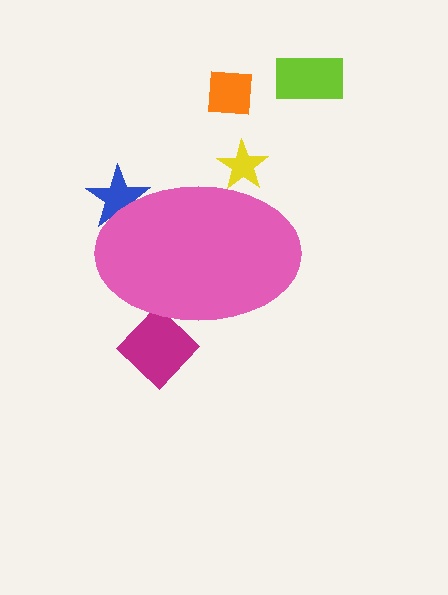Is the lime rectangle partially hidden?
No, the lime rectangle is fully visible.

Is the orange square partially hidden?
No, the orange square is fully visible.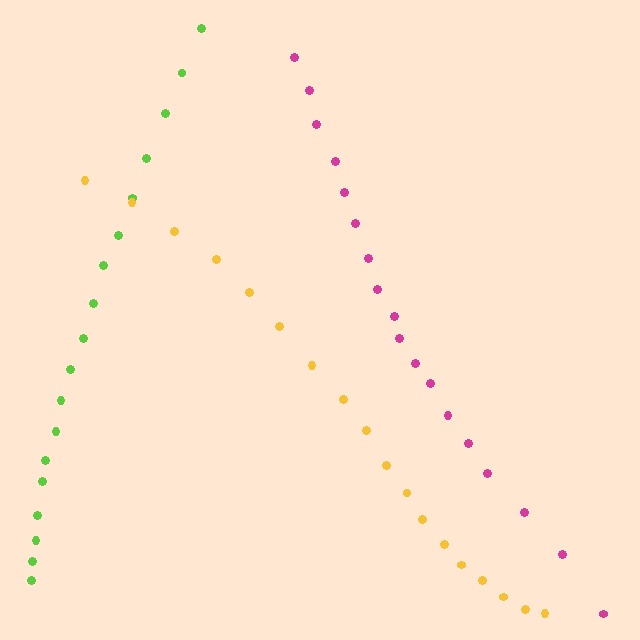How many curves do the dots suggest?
There are 3 distinct paths.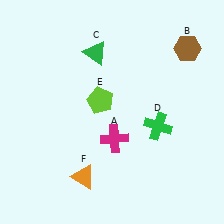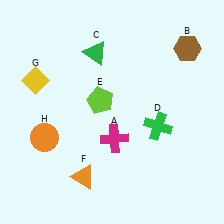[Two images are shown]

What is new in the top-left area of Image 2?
A yellow diamond (G) was added in the top-left area of Image 2.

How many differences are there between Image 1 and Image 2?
There are 2 differences between the two images.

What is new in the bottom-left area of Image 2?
An orange circle (H) was added in the bottom-left area of Image 2.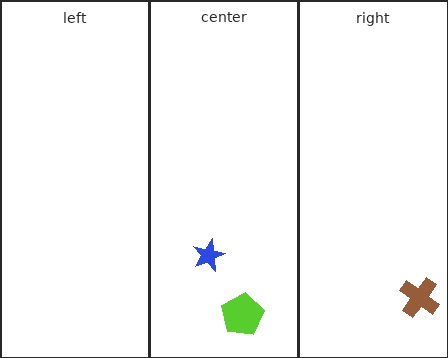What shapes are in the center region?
The blue star, the lime pentagon.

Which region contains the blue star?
The center region.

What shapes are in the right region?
The brown cross.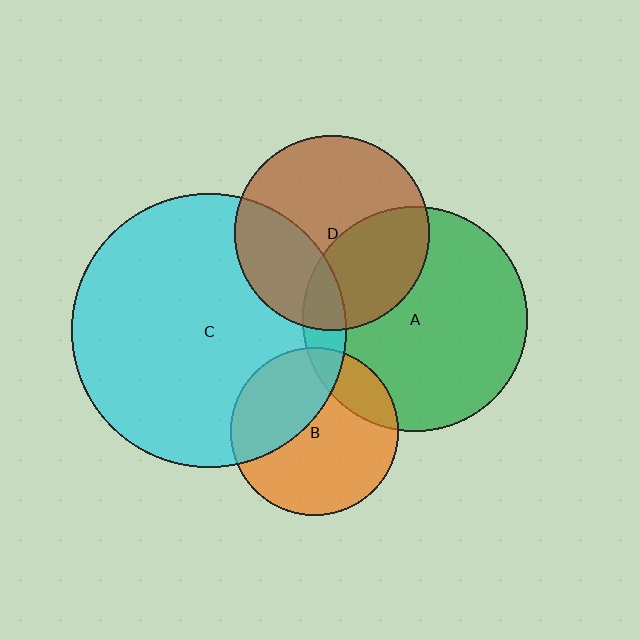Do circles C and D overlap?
Yes.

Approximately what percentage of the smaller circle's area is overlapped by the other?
Approximately 30%.